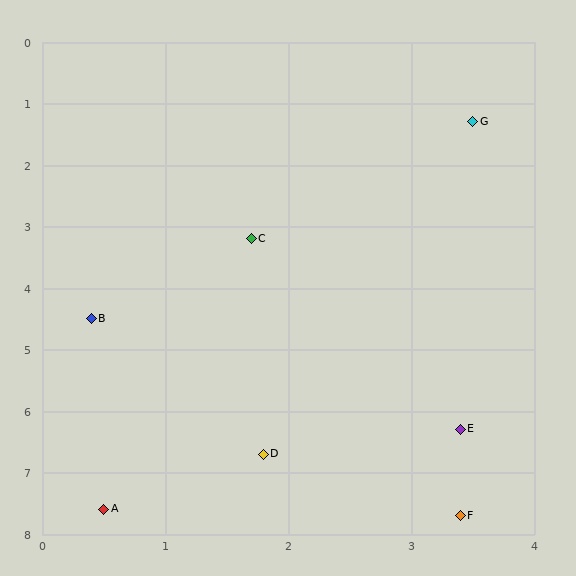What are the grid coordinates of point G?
Point G is at approximately (3.5, 1.3).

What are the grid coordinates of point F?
Point F is at approximately (3.4, 7.7).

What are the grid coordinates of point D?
Point D is at approximately (1.8, 6.7).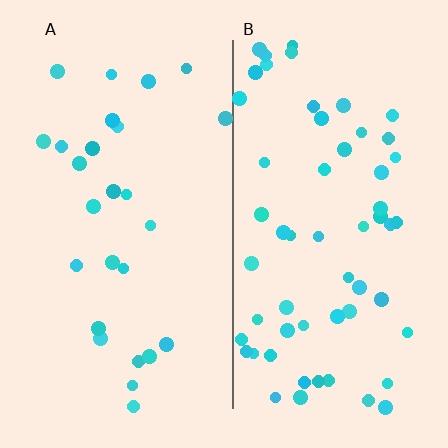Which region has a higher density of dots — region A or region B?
B (the right).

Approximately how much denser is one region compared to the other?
Approximately 2.2× — region B over region A.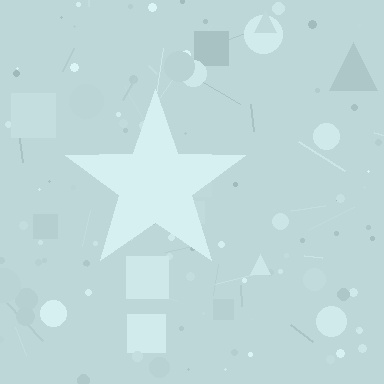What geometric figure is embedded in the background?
A star is embedded in the background.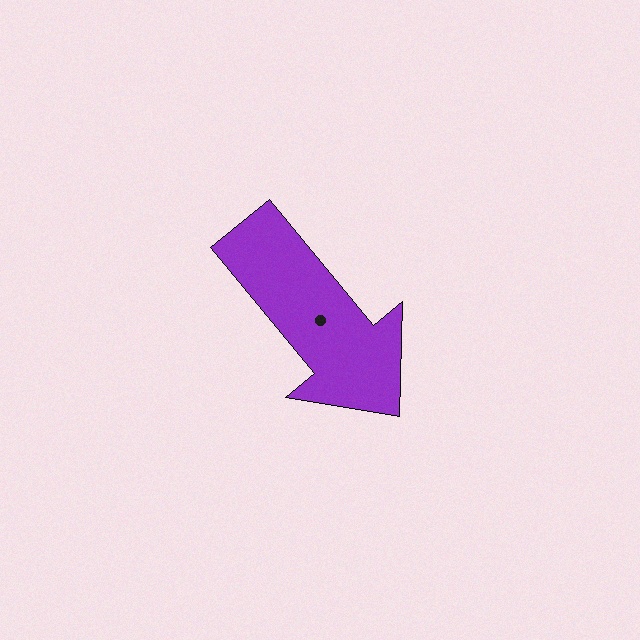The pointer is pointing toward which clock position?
Roughly 5 o'clock.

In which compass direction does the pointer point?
Southeast.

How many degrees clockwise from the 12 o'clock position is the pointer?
Approximately 140 degrees.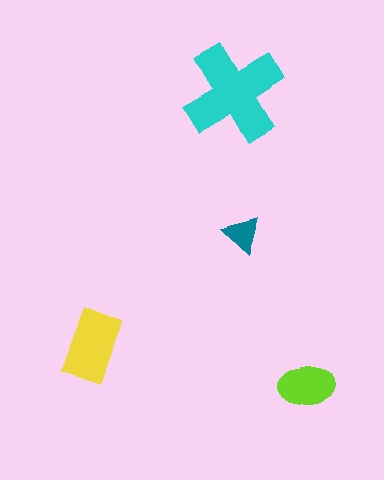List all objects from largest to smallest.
The cyan cross, the yellow rectangle, the lime ellipse, the teal triangle.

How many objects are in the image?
There are 4 objects in the image.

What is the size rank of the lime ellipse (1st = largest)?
3rd.